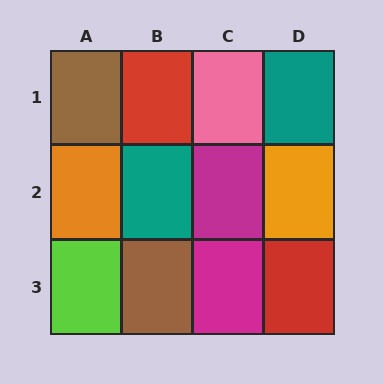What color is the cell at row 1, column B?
Red.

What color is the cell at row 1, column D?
Teal.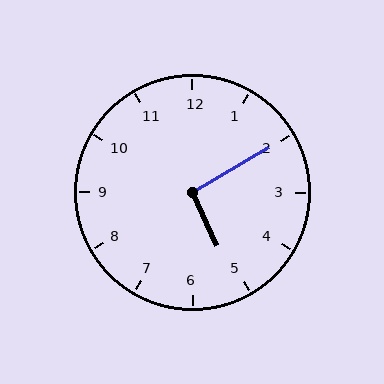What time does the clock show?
5:10.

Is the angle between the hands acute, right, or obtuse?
It is right.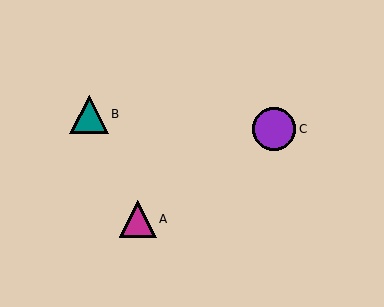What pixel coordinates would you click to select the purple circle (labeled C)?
Click at (274, 129) to select the purple circle C.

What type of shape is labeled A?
Shape A is a magenta triangle.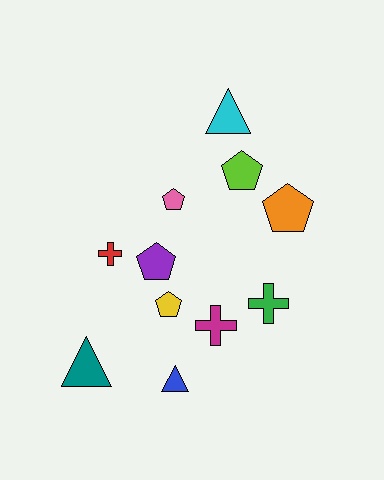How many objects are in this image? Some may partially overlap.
There are 11 objects.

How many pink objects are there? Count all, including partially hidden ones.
There is 1 pink object.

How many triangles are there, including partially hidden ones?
There are 3 triangles.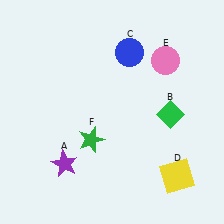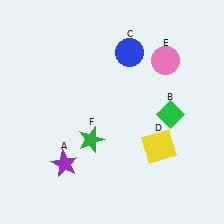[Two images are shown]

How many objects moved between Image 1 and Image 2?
1 object moved between the two images.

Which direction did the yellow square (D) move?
The yellow square (D) moved up.